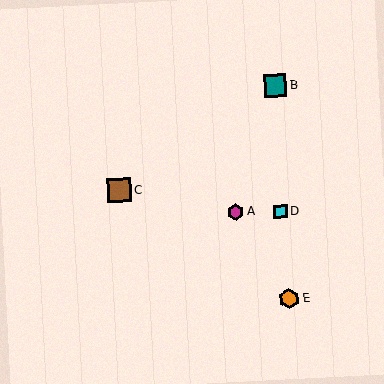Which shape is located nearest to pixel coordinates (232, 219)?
The magenta hexagon (labeled A) at (235, 212) is nearest to that location.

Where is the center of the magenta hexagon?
The center of the magenta hexagon is at (235, 212).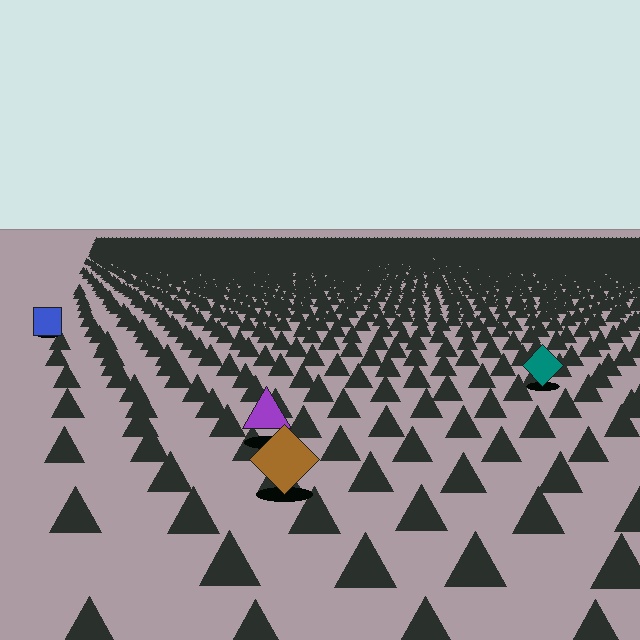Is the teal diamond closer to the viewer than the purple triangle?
No. The purple triangle is closer — you can tell from the texture gradient: the ground texture is coarser near it.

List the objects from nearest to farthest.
From nearest to farthest: the brown diamond, the purple triangle, the teal diamond, the blue square.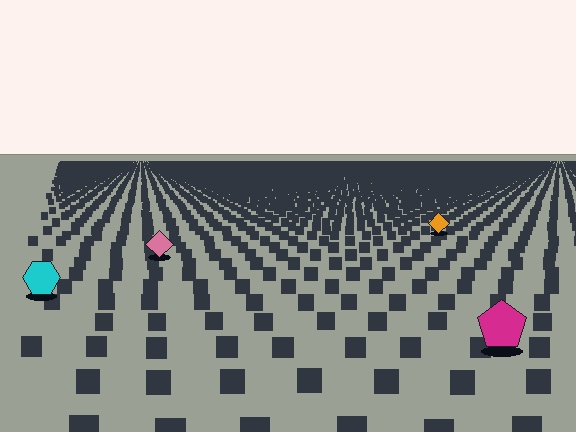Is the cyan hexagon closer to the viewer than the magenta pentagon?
No. The magenta pentagon is closer — you can tell from the texture gradient: the ground texture is coarser near it.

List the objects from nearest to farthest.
From nearest to farthest: the magenta pentagon, the cyan hexagon, the pink diamond, the orange diamond.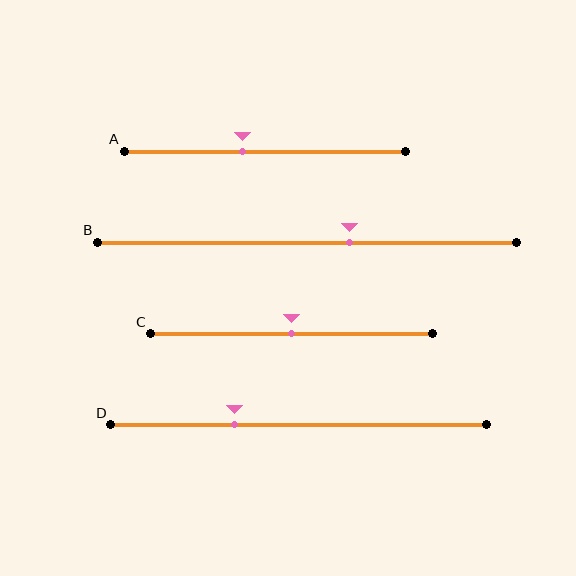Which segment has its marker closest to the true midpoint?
Segment C has its marker closest to the true midpoint.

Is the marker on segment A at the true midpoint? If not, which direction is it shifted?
No, the marker on segment A is shifted to the left by about 8% of the segment length.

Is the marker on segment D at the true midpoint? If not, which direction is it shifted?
No, the marker on segment D is shifted to the left by about 17% of the segment length.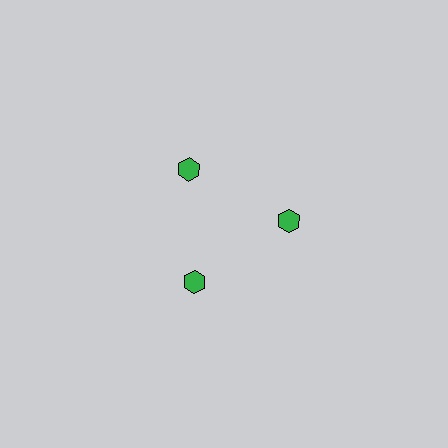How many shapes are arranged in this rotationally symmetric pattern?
There are 3 shapes, arranged in 3 groups of 1.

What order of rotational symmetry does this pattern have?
This pattern has 3-fold rotational symmetry.